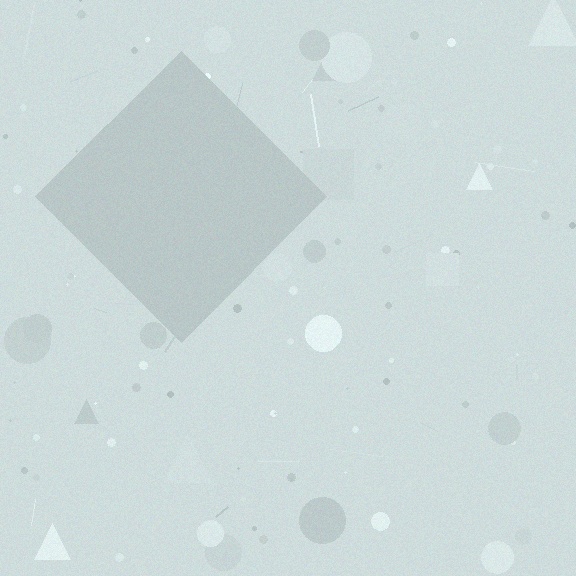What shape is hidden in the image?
A diamond is hidden in the image.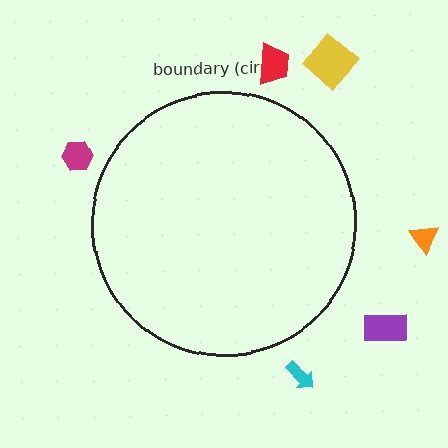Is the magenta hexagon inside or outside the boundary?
Outside.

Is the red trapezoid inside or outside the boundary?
Outside.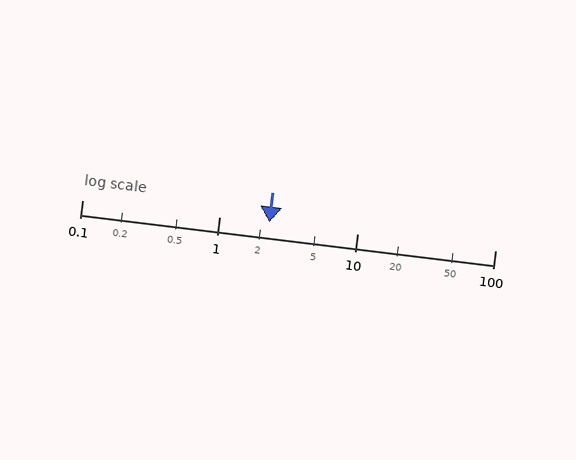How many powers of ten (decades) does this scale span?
The scale spans 3 decades, from 0.1 to 100.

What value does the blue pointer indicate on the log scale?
The pointer indicates approximately 2.3.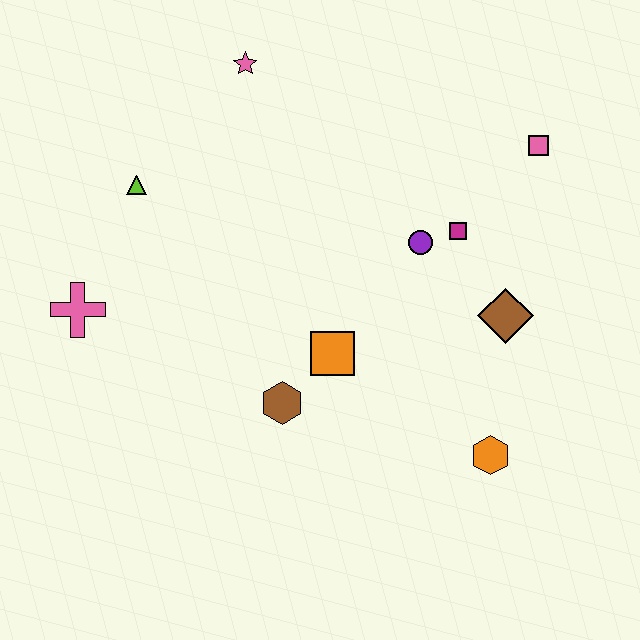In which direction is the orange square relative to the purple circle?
The orange square is below the purple circle.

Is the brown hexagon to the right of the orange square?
No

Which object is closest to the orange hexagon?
The brown diamond is closest to the orange hexagon.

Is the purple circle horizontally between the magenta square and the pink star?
Yes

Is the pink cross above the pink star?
No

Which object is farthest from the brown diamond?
The pink cross is farthest from the brown diamond.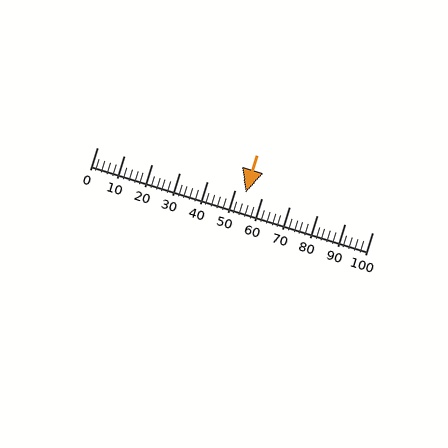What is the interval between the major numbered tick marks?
The major tick marks are spaced 10 units apart.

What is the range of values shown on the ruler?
The ruler shows values from 0 to 100.